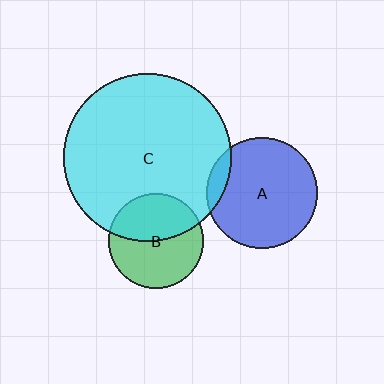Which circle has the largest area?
Circle C (cyan).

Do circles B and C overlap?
Yes.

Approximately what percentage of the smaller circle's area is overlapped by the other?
Approximately 45%.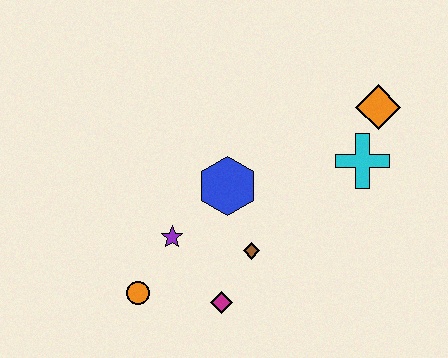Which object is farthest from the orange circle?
The orange diamond is farthest from the orange circle.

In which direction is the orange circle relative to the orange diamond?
The orange circle is to the left of the orange diamond.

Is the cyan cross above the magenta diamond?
Yes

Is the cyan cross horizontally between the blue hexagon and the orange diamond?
Yes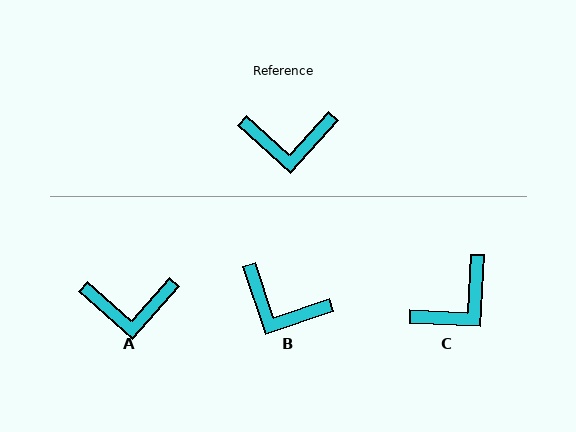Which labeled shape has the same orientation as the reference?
A.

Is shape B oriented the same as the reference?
No, it is off by about 30 degrees.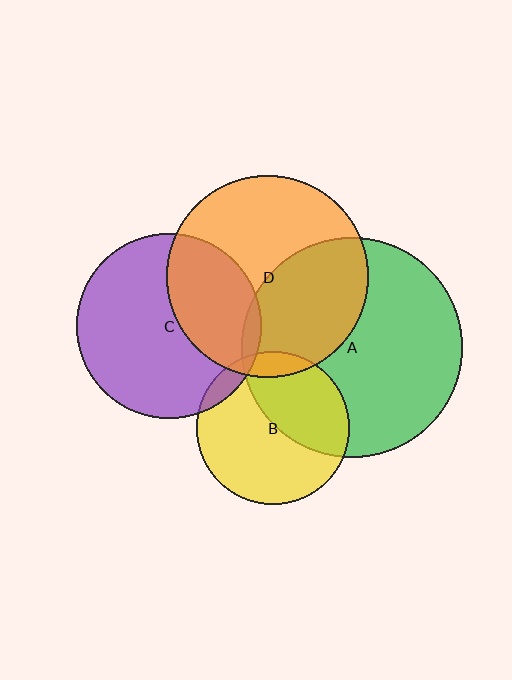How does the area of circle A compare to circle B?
Approximately 2.1 times.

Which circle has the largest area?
Circle A (green).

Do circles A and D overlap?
Yes.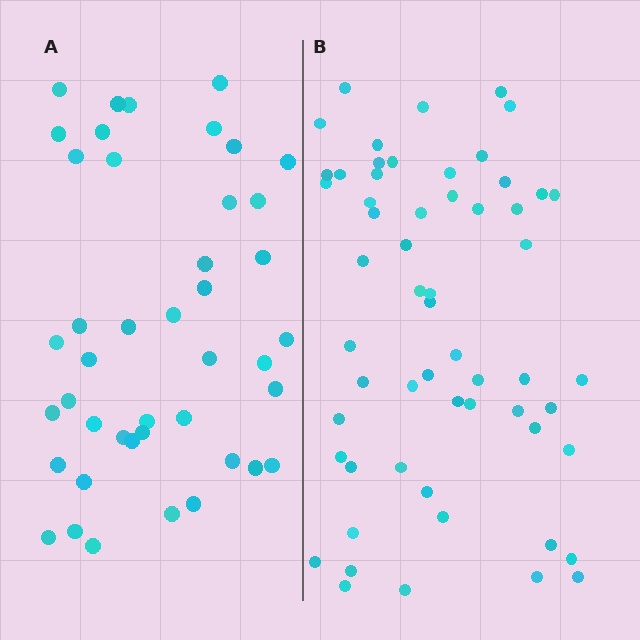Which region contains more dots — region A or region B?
Region B (the right region) has more dots.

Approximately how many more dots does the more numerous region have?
Region B has approximately 15 more dots than region A.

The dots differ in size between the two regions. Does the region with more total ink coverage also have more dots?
No. Region A has more total ink coverage because its dots are larger, but region B actually contains more individual dots. Total area can be misleading — the number of items is what matters here.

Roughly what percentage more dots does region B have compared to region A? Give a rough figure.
About 35% more.